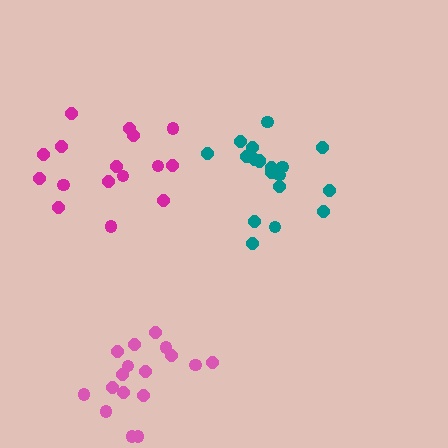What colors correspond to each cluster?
The clusters are colored: magenta, teal, pink.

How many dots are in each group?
Group 1: 16 dots, Group 2: 19 dots, Group 3: 17 dots (52 total).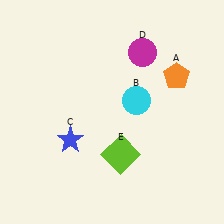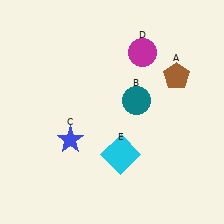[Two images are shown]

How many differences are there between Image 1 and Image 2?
There are 3 differences between the two images.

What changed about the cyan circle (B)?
In Image 1, B is cyan. In Image 2, it changed to teal.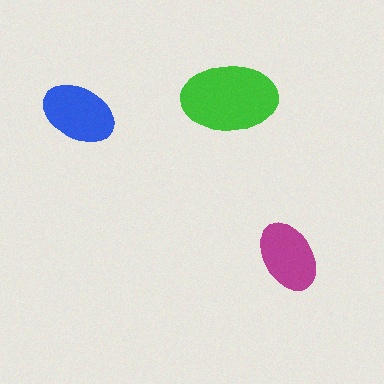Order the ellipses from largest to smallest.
the green one, the blue one, the magenta one.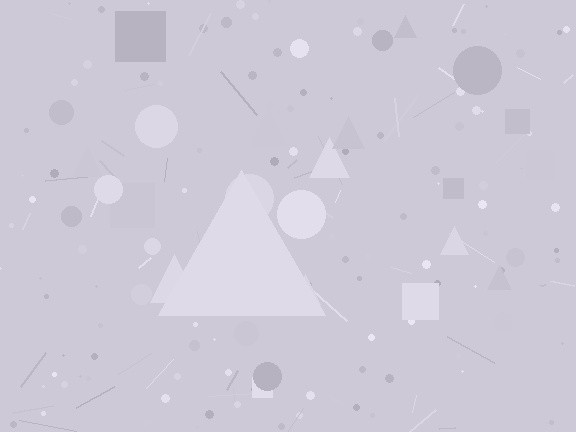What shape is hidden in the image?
A triangle is hidden in the image.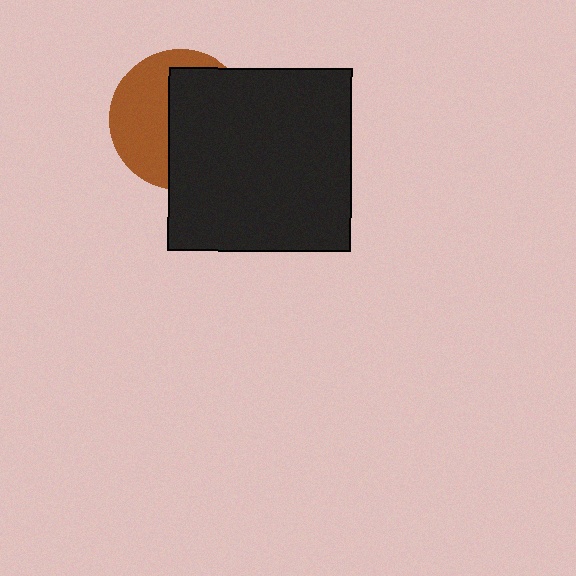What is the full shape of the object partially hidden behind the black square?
The partially hidden object is a brown circle.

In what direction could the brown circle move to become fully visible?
The brown circle could move left. That would shift it out from behind the black square entirely.